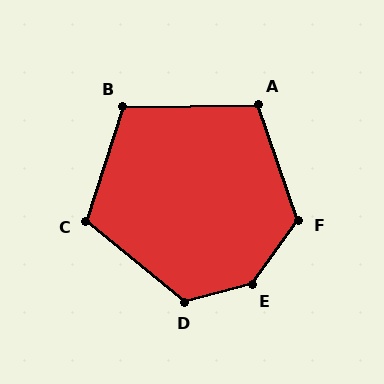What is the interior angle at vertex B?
Approximately 108 degrees (obtuse).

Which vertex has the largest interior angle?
E, at approximately 140 degrees.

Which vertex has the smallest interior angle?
A, at approximately 108 degrees.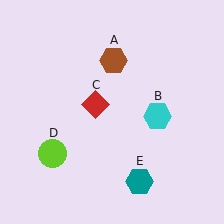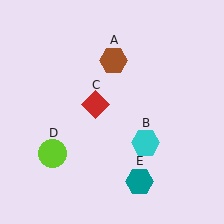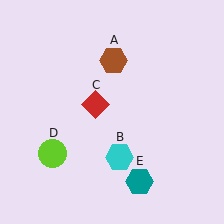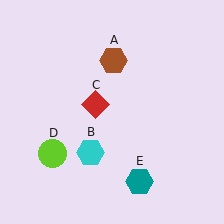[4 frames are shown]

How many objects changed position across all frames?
1 object changed position: cyan hexagon (object B).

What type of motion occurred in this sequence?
The cyan hexagon (object B) rotated clockwise around the center of the scene.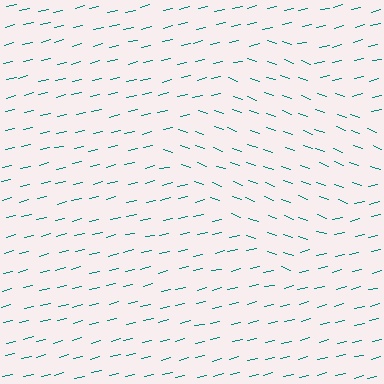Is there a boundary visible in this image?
Yes, there is a texture boundary formed by a change in line orientation.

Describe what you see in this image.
The image is filled with small teal line segments. A diamond region in the image has lines oriented differently from the surrounding lines, creating a visible texture boundary.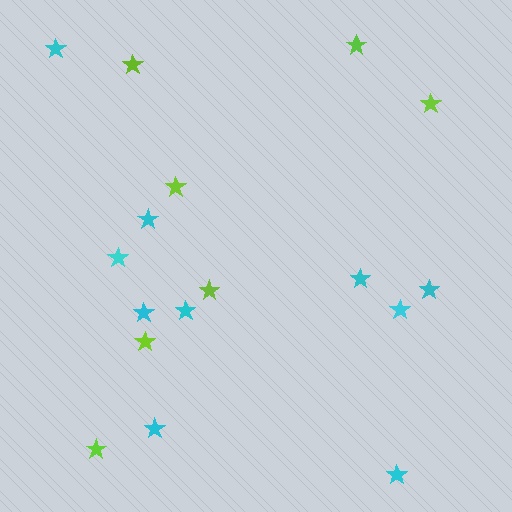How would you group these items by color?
There are 2 groups: one group of lime stars (7) and one group of cyan stars (10).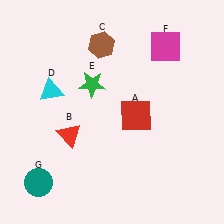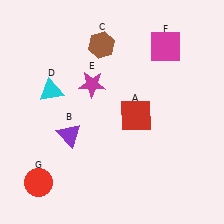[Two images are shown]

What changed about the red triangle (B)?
In Image 1, B is red. In Image 2, it changed to purple.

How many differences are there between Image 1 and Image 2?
There are 3 differences between the two images.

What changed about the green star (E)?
In Image 1, E is green. In Image 2, it changed to magenta.